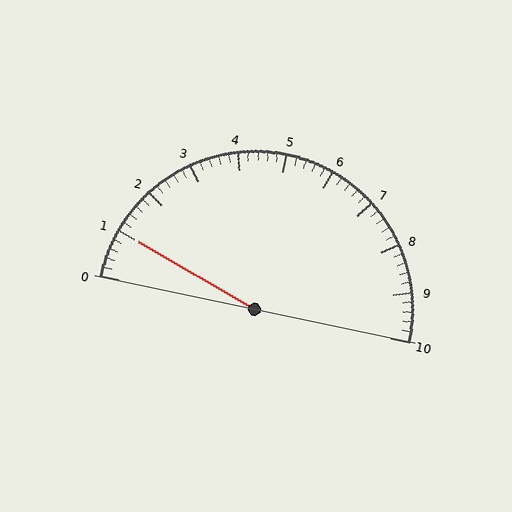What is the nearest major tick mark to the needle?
The nearest major tick mark is 1.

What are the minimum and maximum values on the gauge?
The gauge ranges from 0 to 10.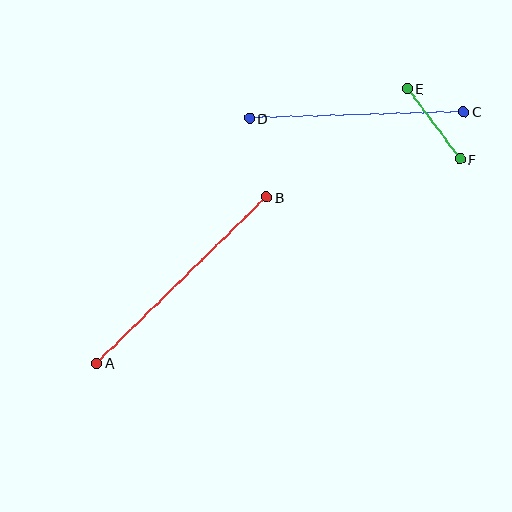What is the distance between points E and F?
The distance is approximately 88 pixels.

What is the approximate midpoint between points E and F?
The midpoint is at approximately (434, 124) pixels.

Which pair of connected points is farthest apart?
Points A and B are farthest apart.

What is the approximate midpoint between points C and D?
The midpoint is at approximately (357, 115) pixels.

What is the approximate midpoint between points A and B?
The midpoint is at approximately (182, 280) pixels.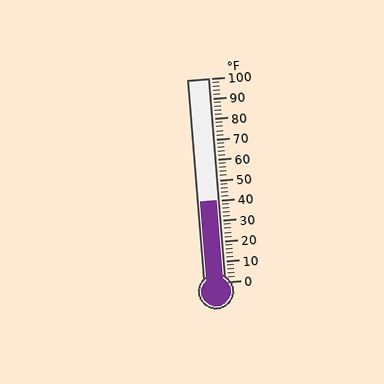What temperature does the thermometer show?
The thermometer shows approximately 40°F.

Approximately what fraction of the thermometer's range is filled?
The thermometer is filled to approximately 40% of its range.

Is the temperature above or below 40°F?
The temperature is at 40°F.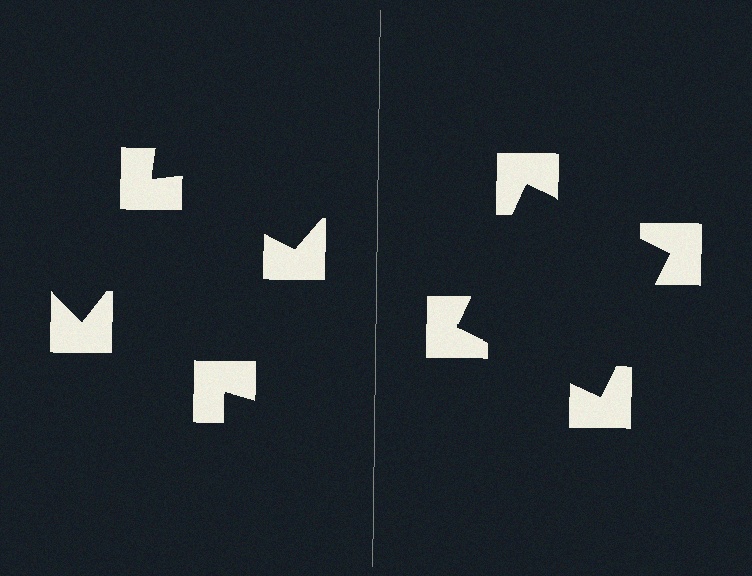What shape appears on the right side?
An illusory square.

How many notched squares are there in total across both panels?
8 — 4 on each side.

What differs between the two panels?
The notched squares are positioned identically on both sides; only the wedge orientations differ. On the right they align to a square; on the left they are misaligned.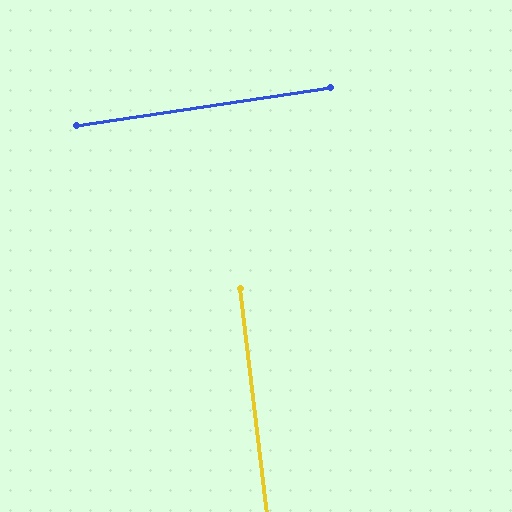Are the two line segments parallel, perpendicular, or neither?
Perpendicular — they meet at approximately 88°.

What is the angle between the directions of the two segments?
Approximately 88 degrees.